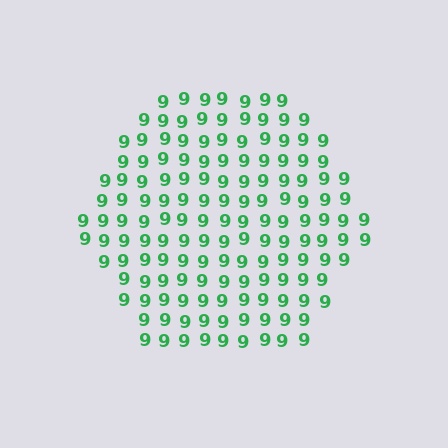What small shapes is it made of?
It is made of small digit 9's.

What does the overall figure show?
The overall figure shows a hexagon.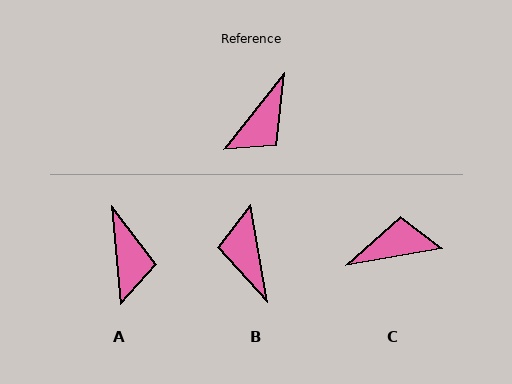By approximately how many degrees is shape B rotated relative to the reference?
Approximately 132 degrees clockwise.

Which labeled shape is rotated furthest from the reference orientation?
C, about 138 degrees away.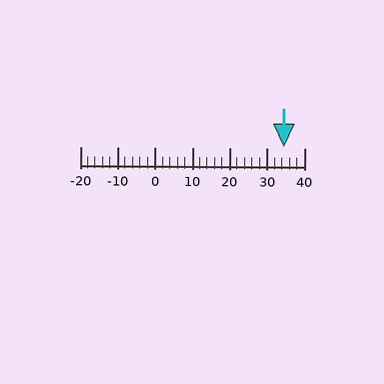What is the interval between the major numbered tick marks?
The major tick marks are spaced 10 units apart.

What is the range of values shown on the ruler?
The ruler shows values from -20 to 40.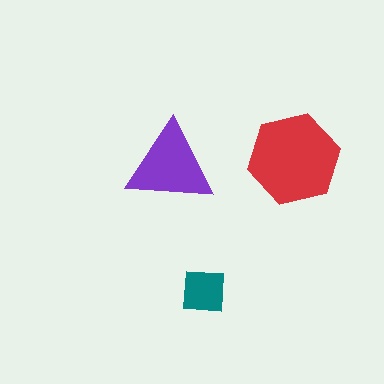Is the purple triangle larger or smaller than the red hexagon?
Smaller.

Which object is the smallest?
The teal square.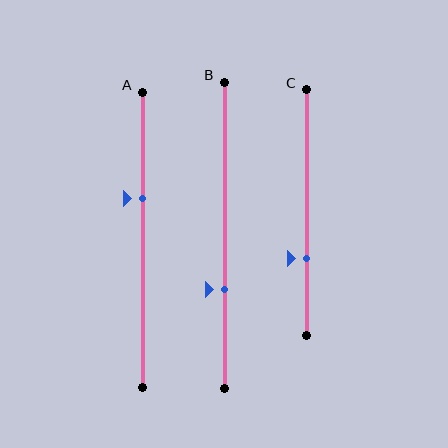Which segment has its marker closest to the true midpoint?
Segment A has its marker closest to the true midpoint.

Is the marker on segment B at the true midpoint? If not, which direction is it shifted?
No, the marker on segment B is shifted downward by about 18% of the segment length.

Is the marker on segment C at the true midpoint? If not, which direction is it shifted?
No, the marker on segment C is shifted downward by about 19% of the segment length.